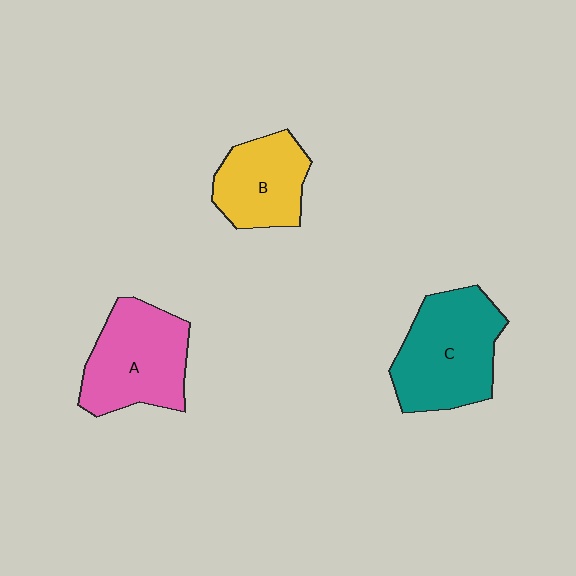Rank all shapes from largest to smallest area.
From largest to smallest: C (teal), A (pink), B (yellow).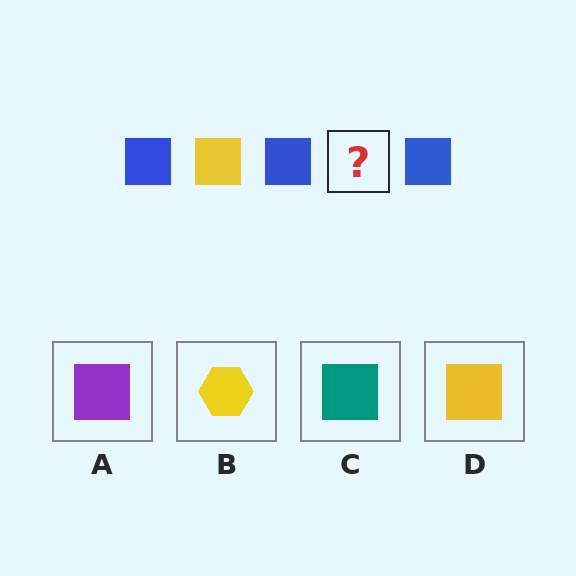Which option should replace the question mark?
Option D.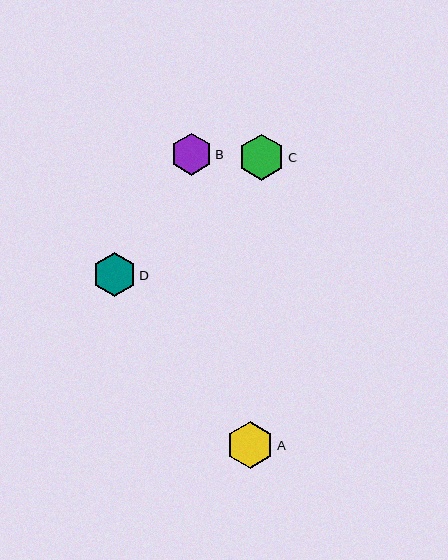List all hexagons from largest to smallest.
From largest to smallest: A, C, D, B.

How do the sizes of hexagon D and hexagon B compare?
Hexagon D and hexagon B are approximately the same size.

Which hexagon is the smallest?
Hexagon B is the smallest with a size of approximately 42 pixels.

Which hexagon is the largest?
Hexagon A is the largest with a size of approximately 48 pixels.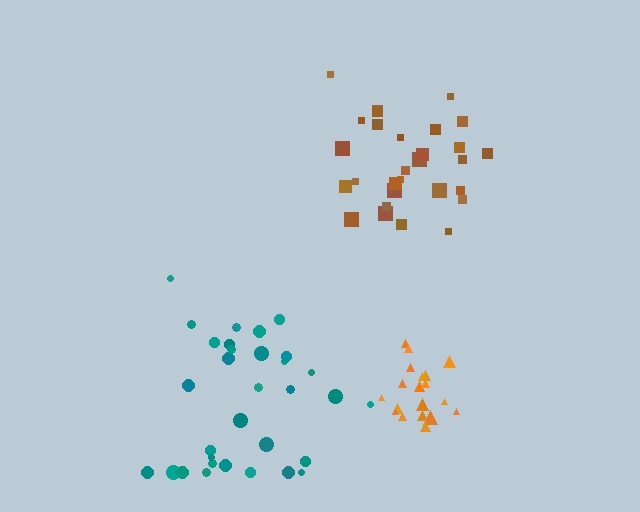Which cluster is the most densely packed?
Orange.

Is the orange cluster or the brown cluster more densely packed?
Orange.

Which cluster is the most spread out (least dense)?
Teal.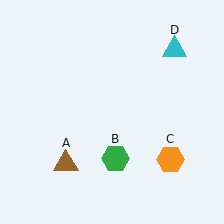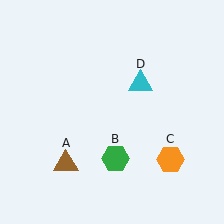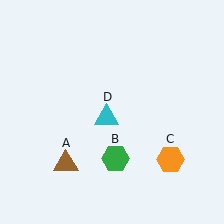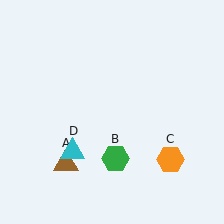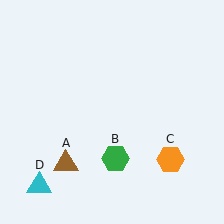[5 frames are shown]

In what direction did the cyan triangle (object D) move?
The cyan triangle (object D) moved down and to the left.